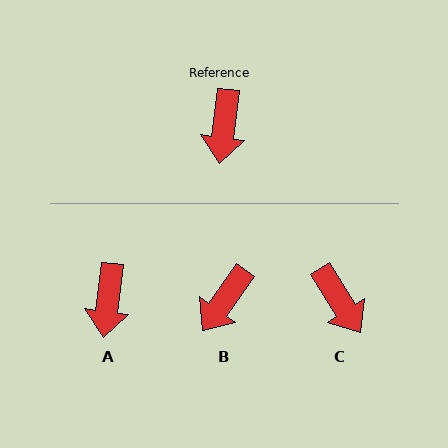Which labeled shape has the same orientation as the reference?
A.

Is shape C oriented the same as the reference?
No, it is off by about 39 degrees.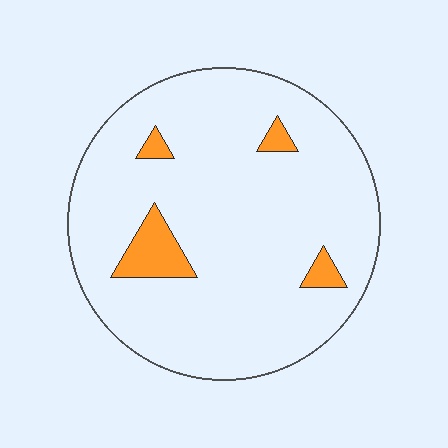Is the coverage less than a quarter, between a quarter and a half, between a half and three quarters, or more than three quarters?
Less than a quarter.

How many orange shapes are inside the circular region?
4.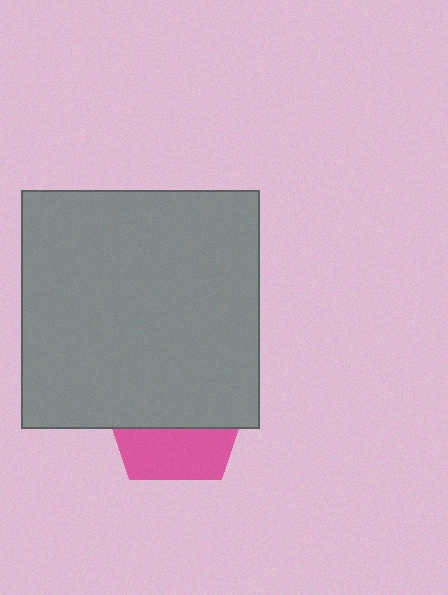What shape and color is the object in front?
The object in front is a gray square.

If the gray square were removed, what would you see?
You would see the complete pink pentagon.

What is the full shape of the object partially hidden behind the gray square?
The partially hidden object is a pink pentagon.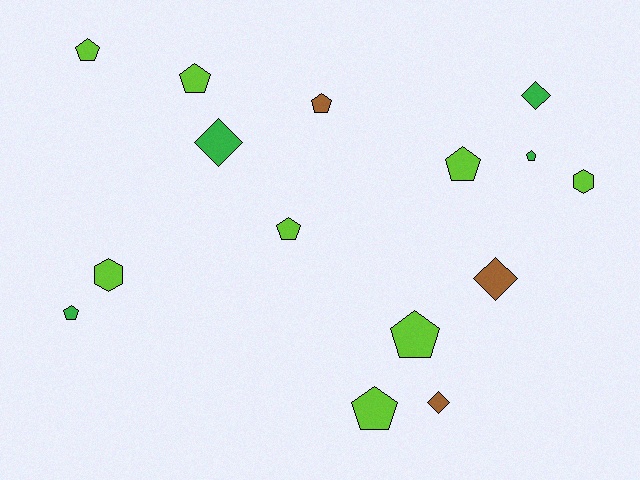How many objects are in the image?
There are 15 objects.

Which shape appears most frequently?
Pentagon, with 9 objects.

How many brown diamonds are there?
There are 2 brown diamonds.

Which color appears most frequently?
Lime, with 8 objects.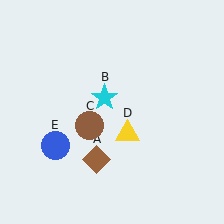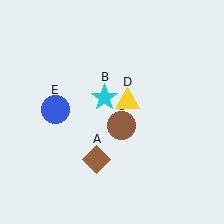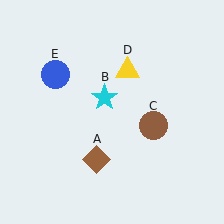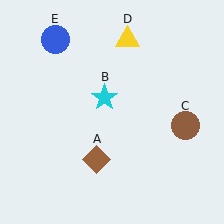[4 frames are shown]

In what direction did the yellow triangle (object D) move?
The yellow triangle (object D) moved up.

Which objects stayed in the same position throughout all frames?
Brown diamond (object A) and cyan star (object B) remained stationary.